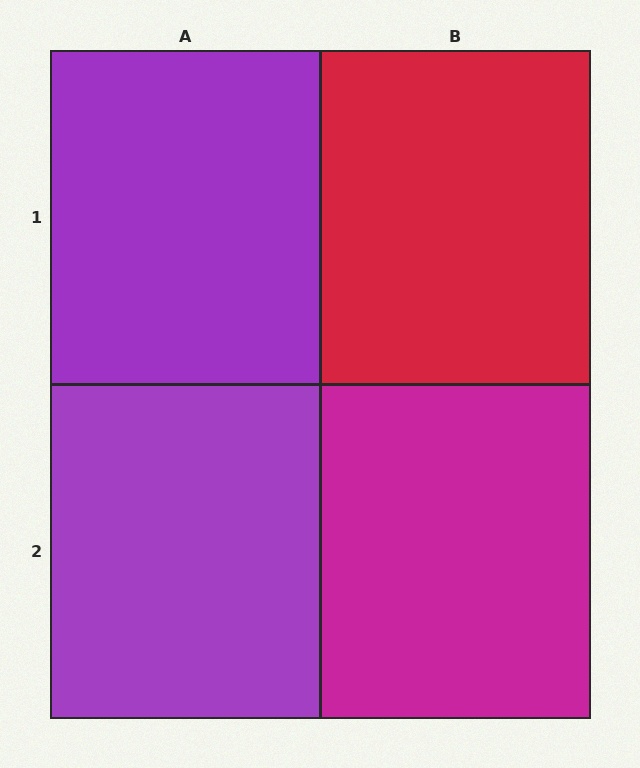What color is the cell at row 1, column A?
Purple.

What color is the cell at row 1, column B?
Red.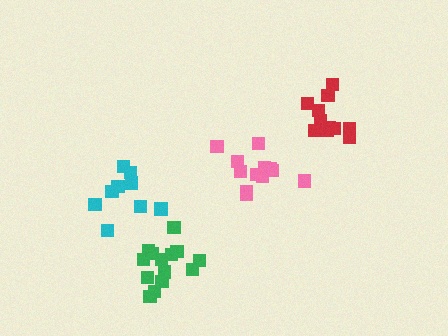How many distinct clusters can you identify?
There are 4 distinct clusters.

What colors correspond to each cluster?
The clusters are colored: red, cyan, pink, green.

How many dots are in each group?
Group 1: 11 dots, Group 2: 9 dots, Group 3: 12 dots, Group 4: 14 dots (46 total).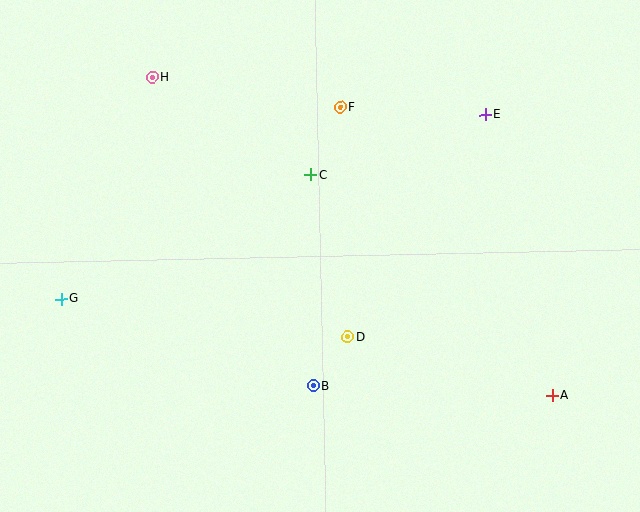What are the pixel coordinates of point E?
Point E is at (485, 115).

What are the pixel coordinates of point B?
Point B is at (313, 386).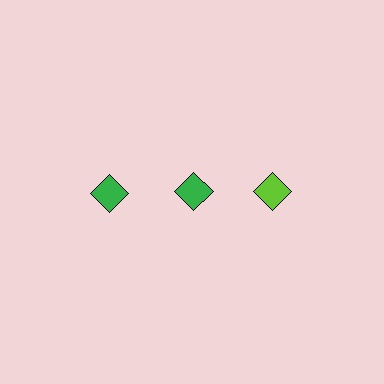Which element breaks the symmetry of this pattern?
The lime diamond in the top row, center column breaks the symmetry. All other shapes are green diamonds.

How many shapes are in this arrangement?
There are 3 shapes arranged in a grid pattern.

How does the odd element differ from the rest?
It has a different color: lime instead of green.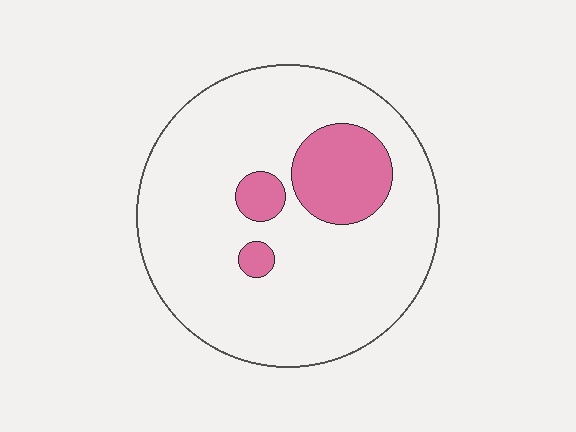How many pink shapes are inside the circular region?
3.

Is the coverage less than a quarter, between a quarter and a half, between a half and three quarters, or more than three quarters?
Less than a quarter.